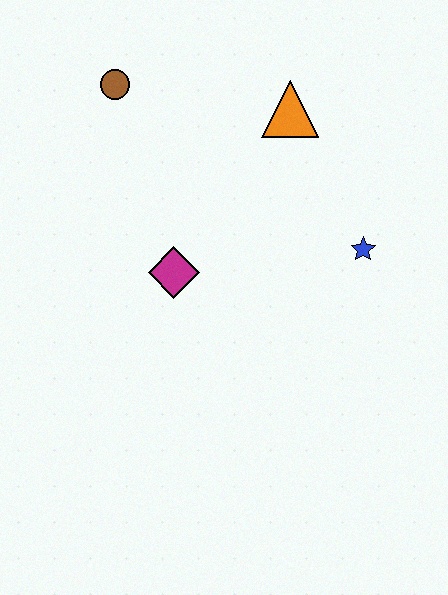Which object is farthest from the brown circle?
The blue star is farthest from the brown circle.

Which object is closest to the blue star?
The orange triangle is closest to the blue star.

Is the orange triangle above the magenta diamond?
Yes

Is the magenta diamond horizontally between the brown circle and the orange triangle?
Yes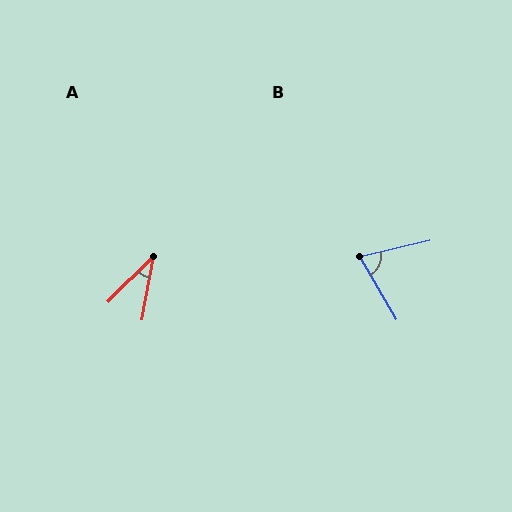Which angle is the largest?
B, at approximately 73 degrees.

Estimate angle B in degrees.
Approximately 73 degrees.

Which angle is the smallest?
A, at approximately 35 degrees.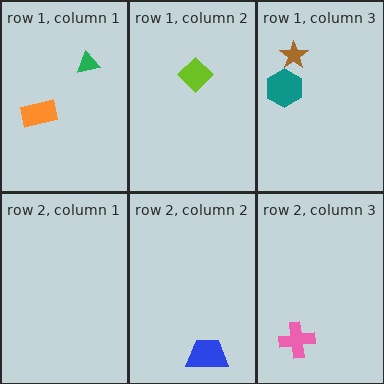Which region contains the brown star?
The row 1, column 3 region.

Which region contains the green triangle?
The row 1, column 1 region.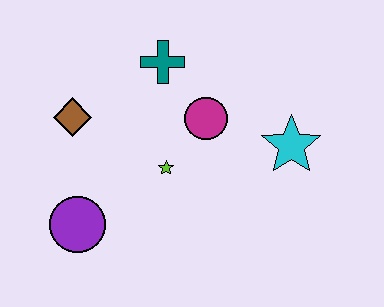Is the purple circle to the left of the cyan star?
Yes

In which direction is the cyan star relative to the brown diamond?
The cyan star is to the right of the brown diamond.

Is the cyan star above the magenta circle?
No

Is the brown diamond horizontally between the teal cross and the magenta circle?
No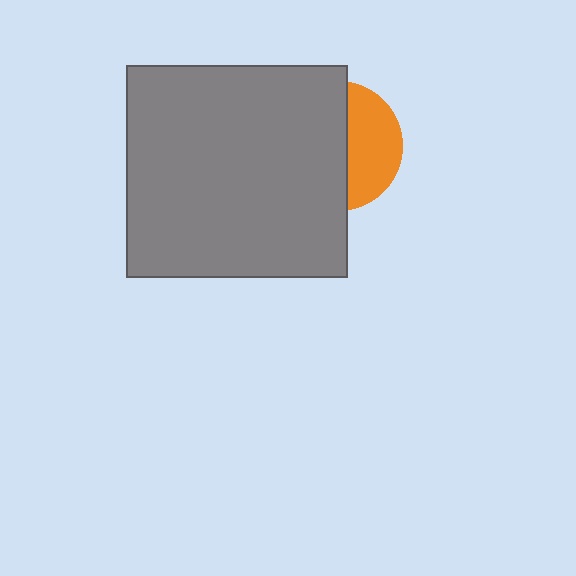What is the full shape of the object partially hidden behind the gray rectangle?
The partially hidden object is an orange circle.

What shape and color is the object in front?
The object in front is a gray rectangle.